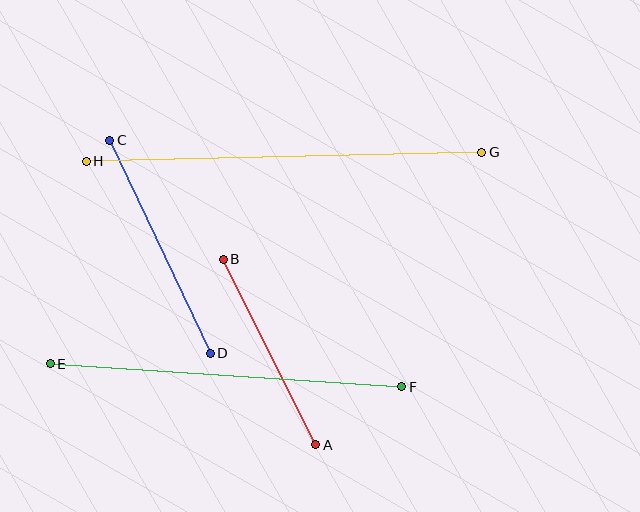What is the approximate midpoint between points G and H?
The midpoint is at approximately (284, 157) pixels.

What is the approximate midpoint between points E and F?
The midpoint is at approximately (226, 375) pixels.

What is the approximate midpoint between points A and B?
The midpoint is at approximately (269, 352) pixels.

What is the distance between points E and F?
The distance is approximately 352 pixels.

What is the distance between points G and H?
The distance is approximately 396 pixels.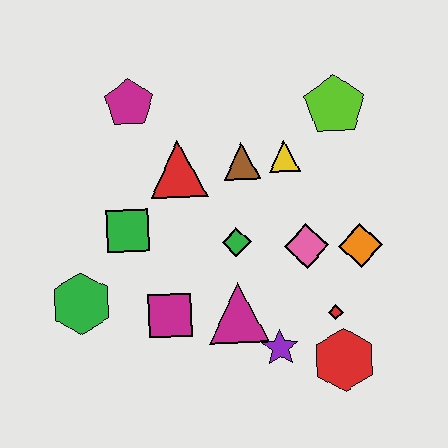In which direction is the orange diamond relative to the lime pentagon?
The orange diamond is below the lime pentagon.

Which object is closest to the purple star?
The magenta triangle is closest to the purple star.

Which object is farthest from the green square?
The red hexagon is farthest from the green square.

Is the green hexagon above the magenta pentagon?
No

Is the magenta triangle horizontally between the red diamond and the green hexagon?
Yes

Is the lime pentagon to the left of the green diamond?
No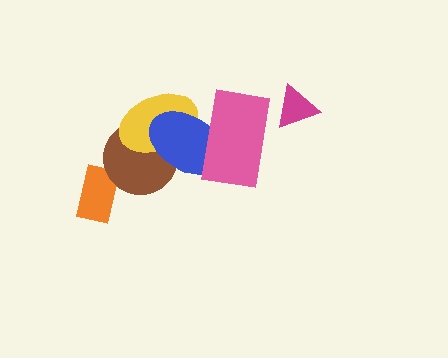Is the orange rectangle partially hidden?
Yes, it is partially covered by another shape.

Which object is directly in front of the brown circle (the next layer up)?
The yellow ellipse is directly in front of the brown circle.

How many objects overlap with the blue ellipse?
3 objects overlap with the blue ellipse.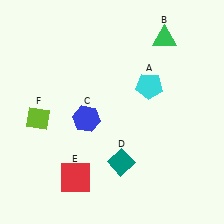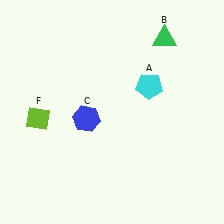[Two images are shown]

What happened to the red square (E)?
The red square (E) was removed in Image 2. It was in the bottom-left area of Image 1.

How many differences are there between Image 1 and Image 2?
There are 2 differences between the two images.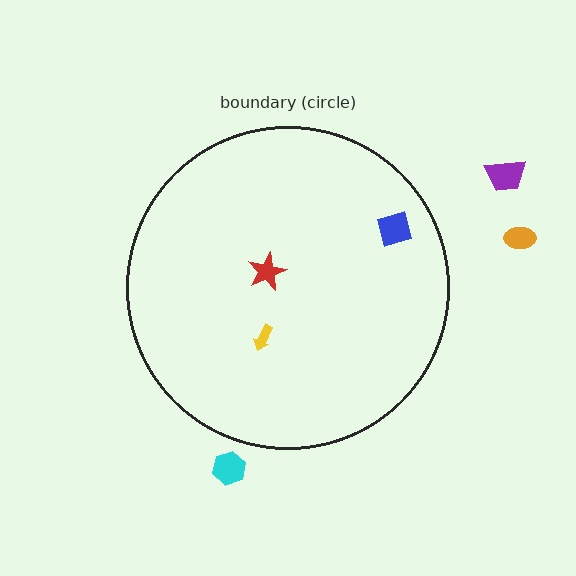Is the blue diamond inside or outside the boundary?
Inside.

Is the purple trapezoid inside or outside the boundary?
Outside.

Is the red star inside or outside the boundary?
Inside.